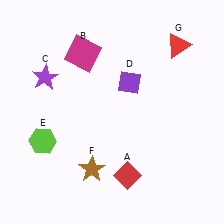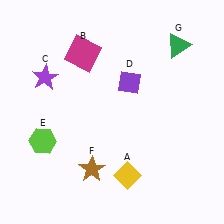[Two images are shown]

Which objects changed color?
A changed from red to yellow. G changed from red to green.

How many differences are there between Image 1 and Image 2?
There are 2 differences between the two images.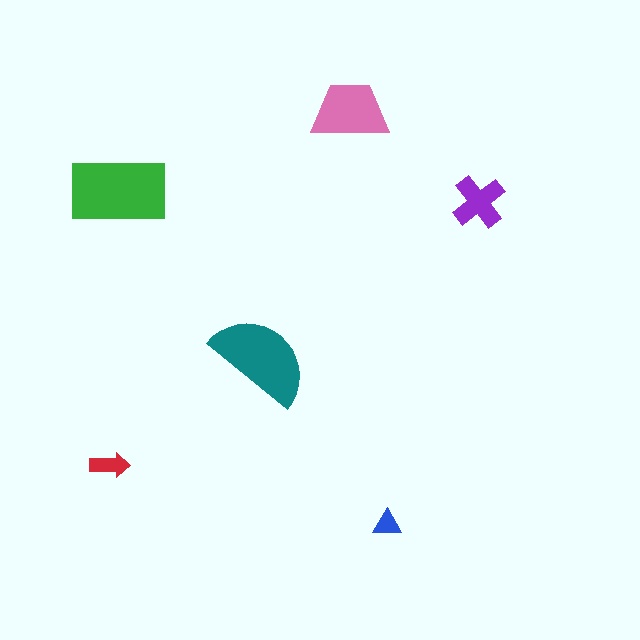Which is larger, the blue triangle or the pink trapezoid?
The pink trapezoid.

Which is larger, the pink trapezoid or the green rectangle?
The green rectangle.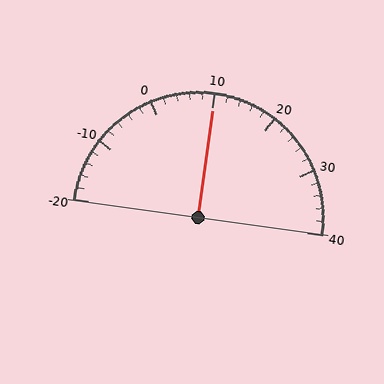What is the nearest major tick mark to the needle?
The nearest major tick mark is 10.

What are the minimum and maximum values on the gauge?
The gauge ranges from -20 to 40.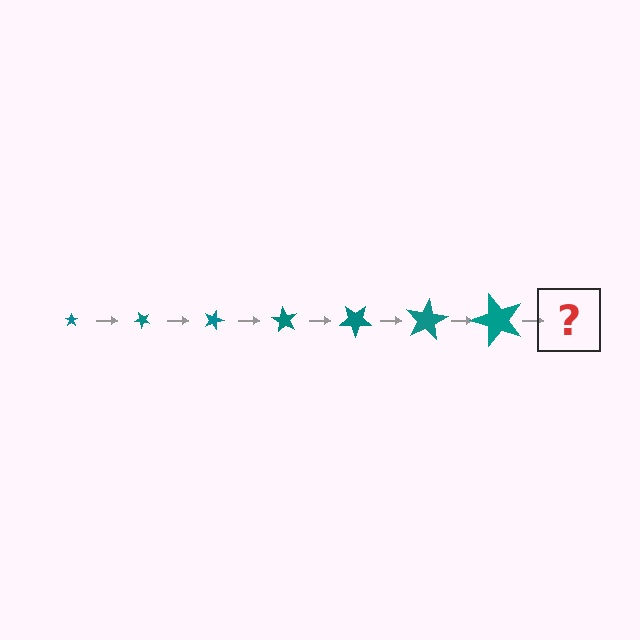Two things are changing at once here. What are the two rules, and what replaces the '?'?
The two rules are that the star grows larger each step and it rotates 45 degrees each step. The '?' should be a star, larger than the previous one and rotated 315 degrees from the start.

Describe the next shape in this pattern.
It should be a star, larger than the previous one and rotated 315 degrees from the start.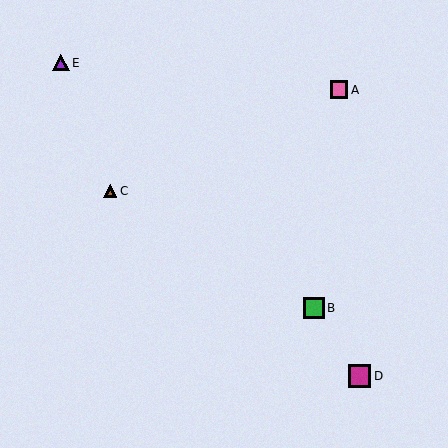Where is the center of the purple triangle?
The center of the purple triangle is at (61, 63).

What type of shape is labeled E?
Shape E is a purple triangle.